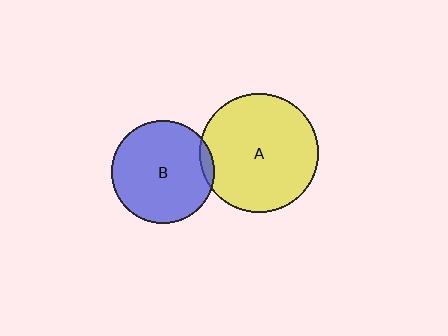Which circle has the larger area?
Circle A (yellow).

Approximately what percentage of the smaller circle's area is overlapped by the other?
Approximately 5%.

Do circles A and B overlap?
Yes.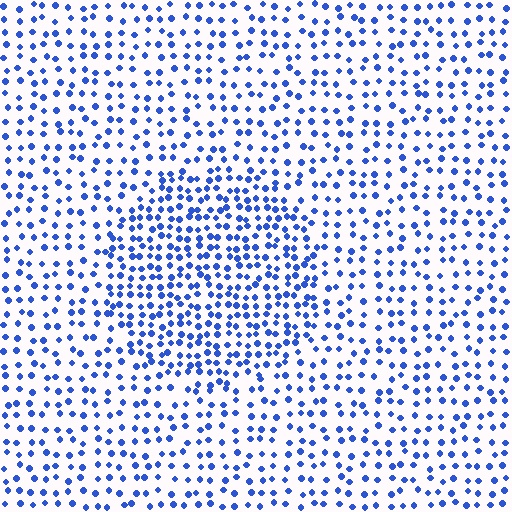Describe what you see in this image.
The image contains small blue elements arranged at two different densities. A circle-shaped region is visible where the elements are more densely packed than the surrounding area.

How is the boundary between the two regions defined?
The boundary is defined by a change in element density (approximately 1.7x ratio). All elements are the same color, size, and shape.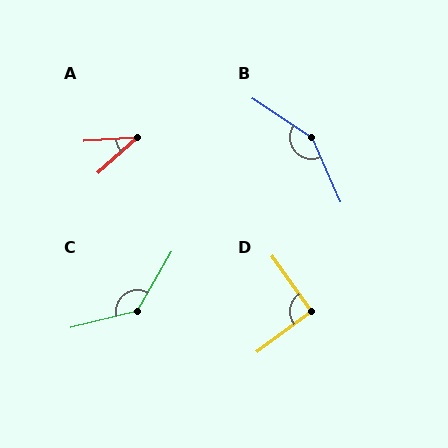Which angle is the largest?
B, at approximately 147 degrees.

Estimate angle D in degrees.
Approximately 91 degrees.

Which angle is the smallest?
A, at approximately 39 degrees.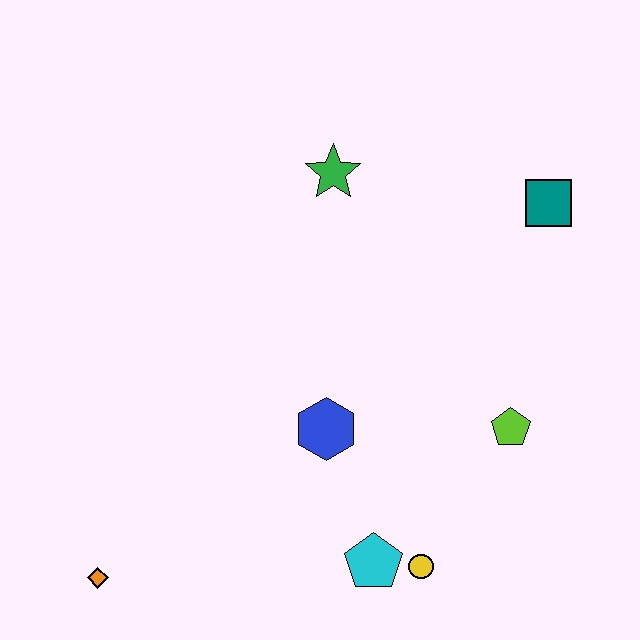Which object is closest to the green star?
The teal square is closest to the green star.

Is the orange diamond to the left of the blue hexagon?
Yes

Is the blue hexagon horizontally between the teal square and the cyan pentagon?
No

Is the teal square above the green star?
No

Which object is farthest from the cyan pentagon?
The teal square is farthest from the cyan pentagon.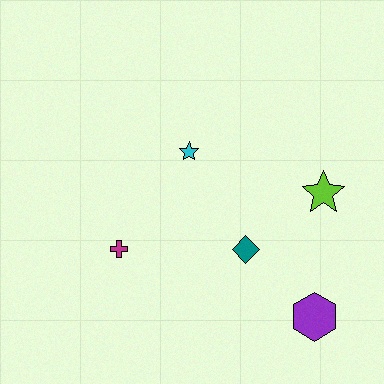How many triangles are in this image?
There are no triangles.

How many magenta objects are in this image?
There is 1 magenta object.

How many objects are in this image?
There are 5 objects.